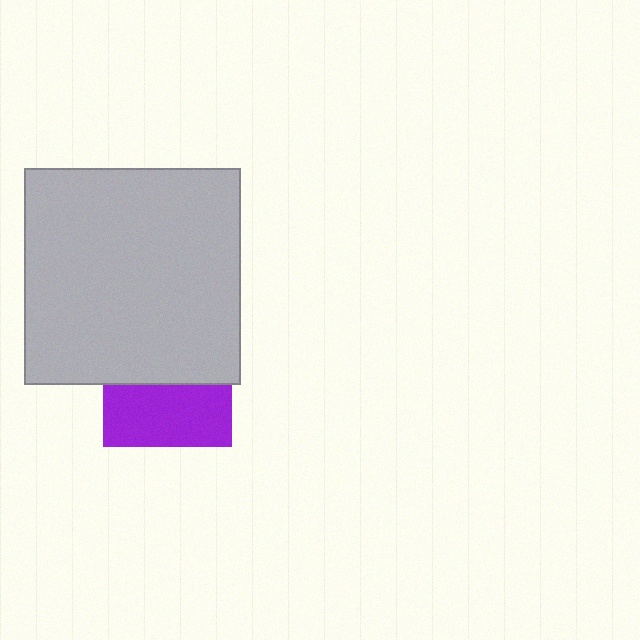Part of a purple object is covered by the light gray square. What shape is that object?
It is a square.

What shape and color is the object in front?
The object in front is a light gray square.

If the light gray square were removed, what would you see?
You would see the complete purple square.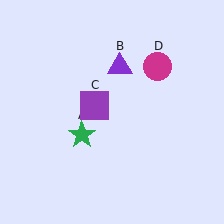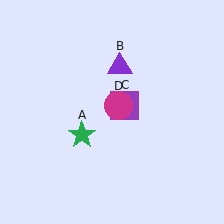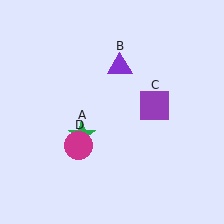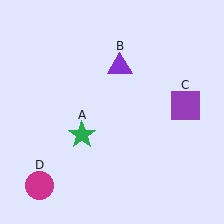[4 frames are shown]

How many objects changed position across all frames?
2 objects changed position: purple square (object C), magenta circle (object D).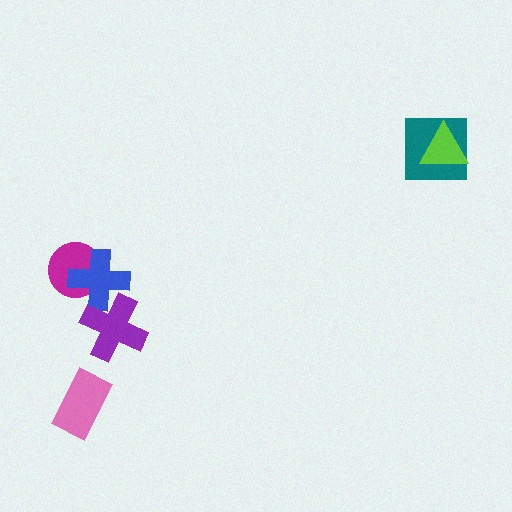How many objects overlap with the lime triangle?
1 object overlaps with the lime triangle.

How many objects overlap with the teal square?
1 object overlaps with the teal square.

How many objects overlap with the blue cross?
2 objects overlap with the blue cross.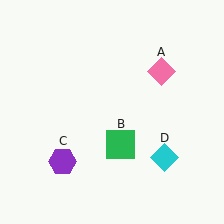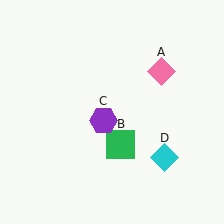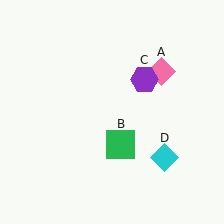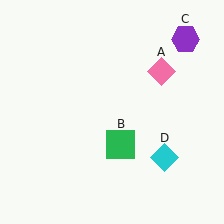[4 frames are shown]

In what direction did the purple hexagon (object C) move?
The purple hexagon (object C) moved up and to the right.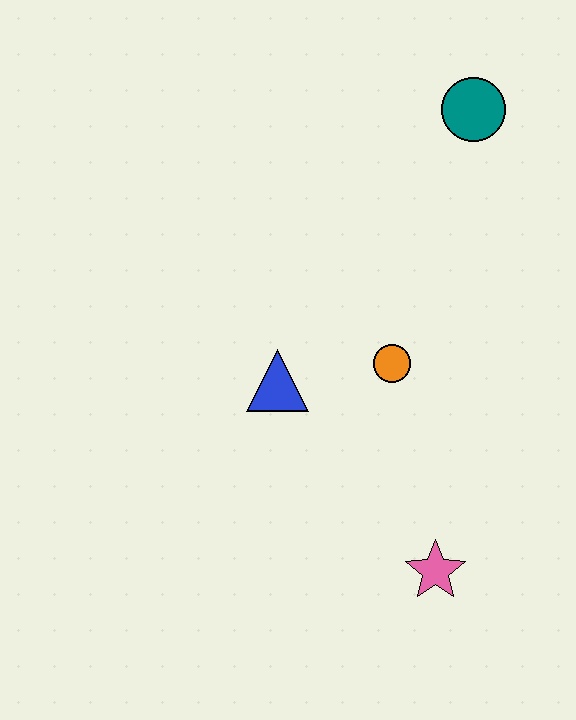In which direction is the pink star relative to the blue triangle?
The pink star is below the blue triangle.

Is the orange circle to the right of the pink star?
No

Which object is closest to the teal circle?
The orange circle is closest to the teal circle.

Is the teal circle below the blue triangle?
No